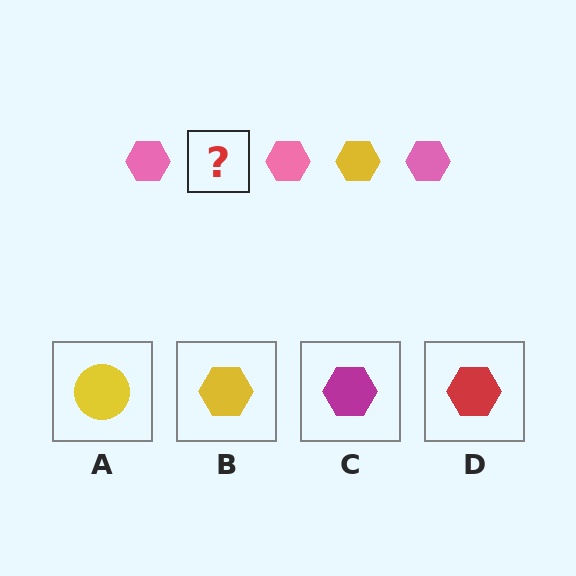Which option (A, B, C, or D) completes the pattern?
B.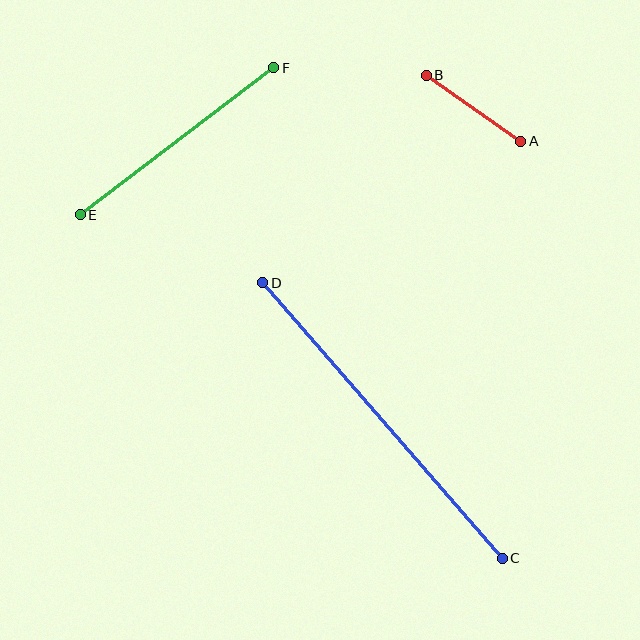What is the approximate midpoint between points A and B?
The midpoint is at approximately (474, 108) pixels.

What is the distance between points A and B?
The distance is approximately 115 pixels.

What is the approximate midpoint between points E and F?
The midpoint is at approximately (177, 141) pixels.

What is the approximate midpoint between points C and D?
The midpoint is at approximately (383, 421) pixels.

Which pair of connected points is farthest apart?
Points C and D are farthest apart.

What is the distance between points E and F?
The distance is approximately 243 pixels.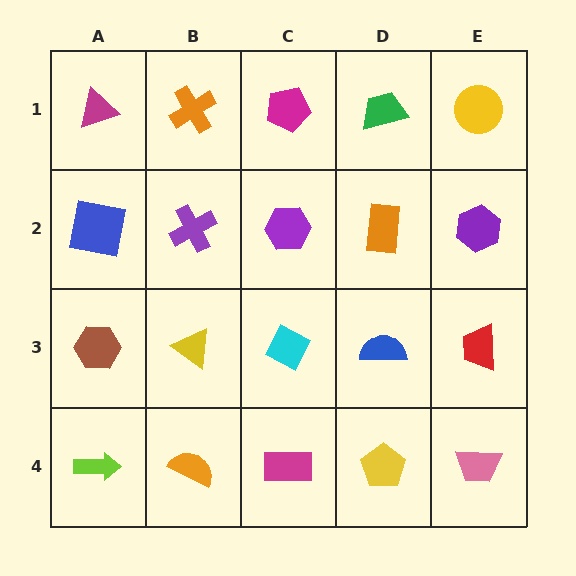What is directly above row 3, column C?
A purple hexagon.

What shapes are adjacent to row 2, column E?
A yellow circle (row 1, column E), a red trapezoid (row 3, column E), an orange rectangle (row 2, column D).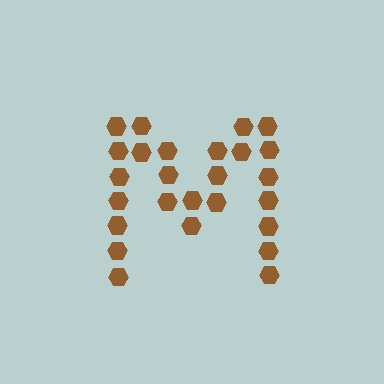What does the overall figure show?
The overall figure shows the letter M.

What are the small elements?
The small elements are hexagons.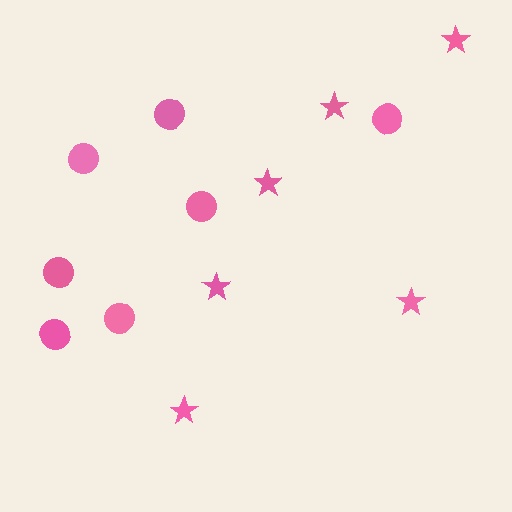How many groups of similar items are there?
There are 2 groups: one group of circles (7) and one group of stars (6).